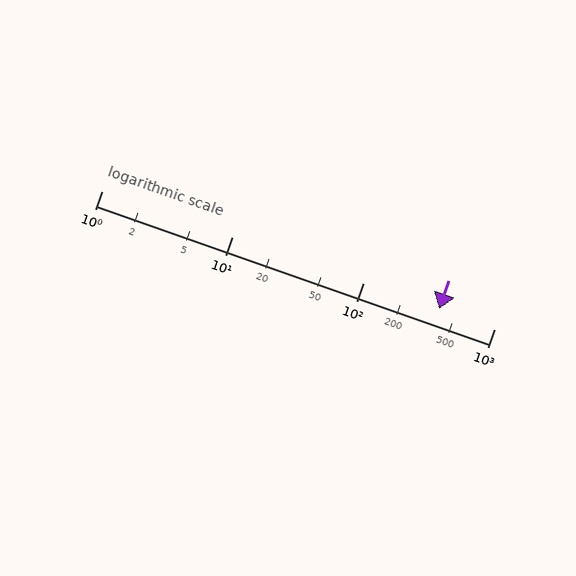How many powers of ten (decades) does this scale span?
The scale spans 3 decades, from 1 to 1000.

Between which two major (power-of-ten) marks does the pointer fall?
The pointer is between 100 and 1000.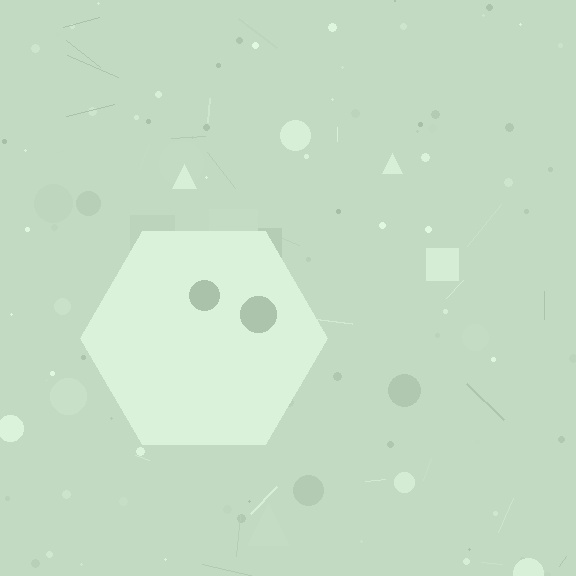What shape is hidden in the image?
A hexagon is hidden in the image.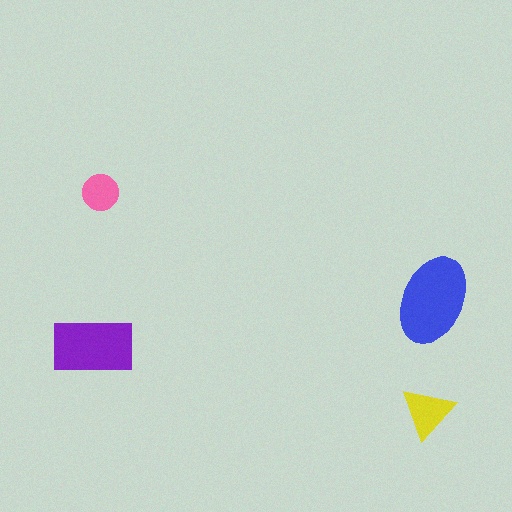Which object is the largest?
The blue ellipse.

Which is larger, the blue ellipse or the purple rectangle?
The blue ellipse.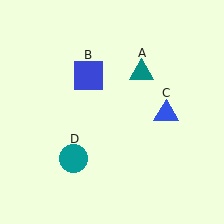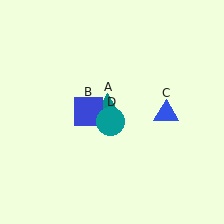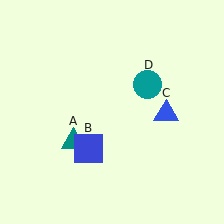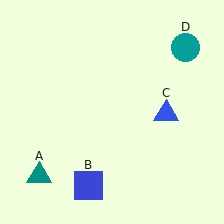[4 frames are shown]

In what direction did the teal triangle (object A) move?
The teal triangle (object A) moved down and to the left.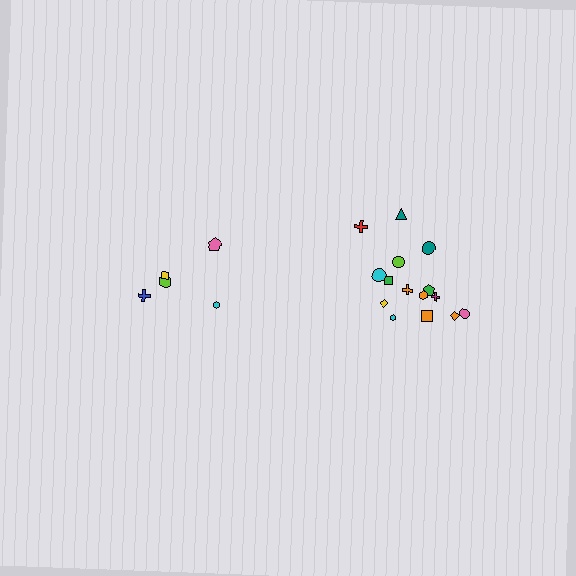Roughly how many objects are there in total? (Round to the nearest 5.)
Roughly 20 objects in total.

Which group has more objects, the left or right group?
The right group.